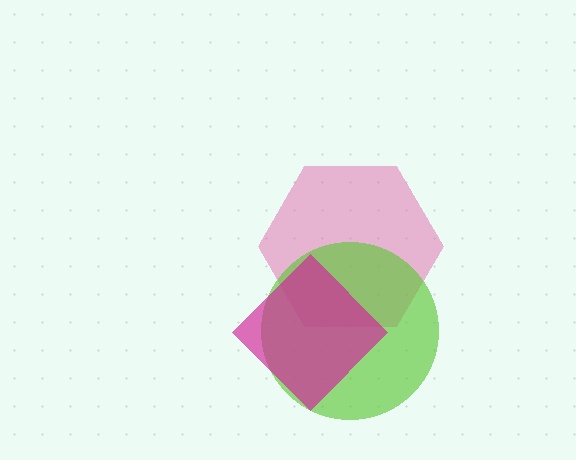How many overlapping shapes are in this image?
There are 3 overlapping shapes in the image.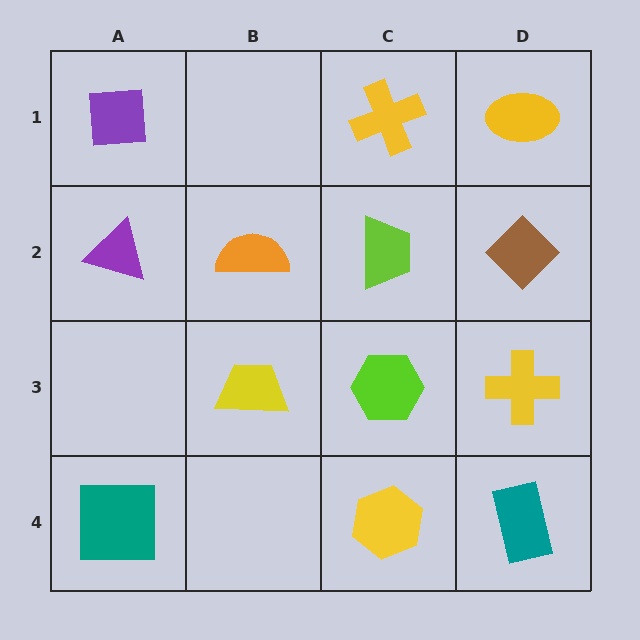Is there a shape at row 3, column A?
No, that cell is empty.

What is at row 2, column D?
A brown diamond.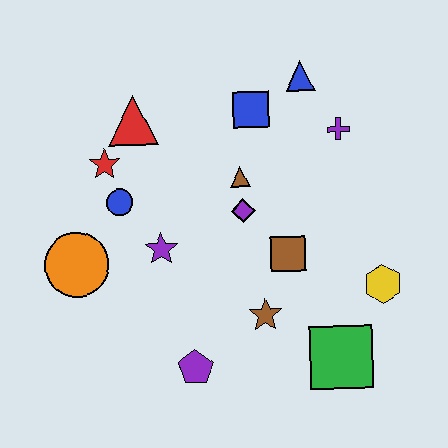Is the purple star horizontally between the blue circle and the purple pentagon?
Yes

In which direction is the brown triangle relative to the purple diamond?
The brown triangle is above the purple diamond.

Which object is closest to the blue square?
The blue triangle is closest to the blue square.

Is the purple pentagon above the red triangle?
No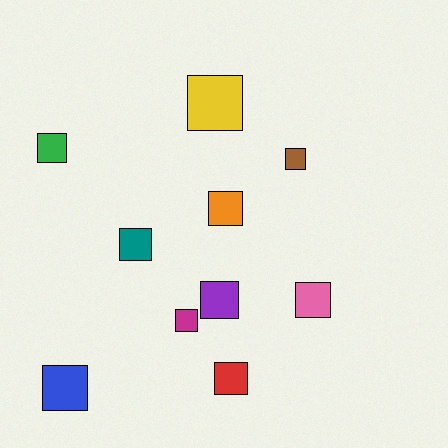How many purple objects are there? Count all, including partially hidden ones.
There is 1 purple object.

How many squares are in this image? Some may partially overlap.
There are 10 squares.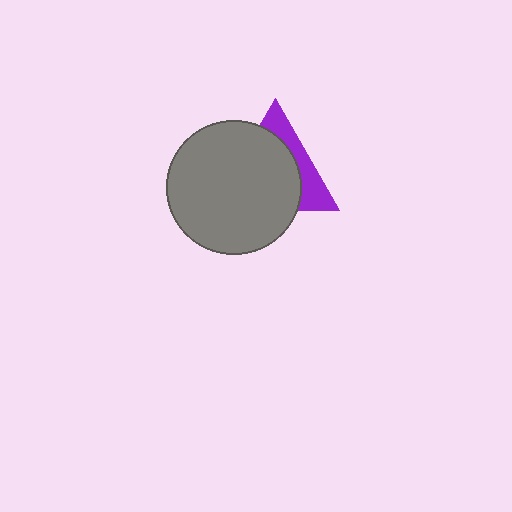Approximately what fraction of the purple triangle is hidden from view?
Roughly 68% of the purple triangle is hidden behind the gray circle.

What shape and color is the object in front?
The object in front is a gray circle.